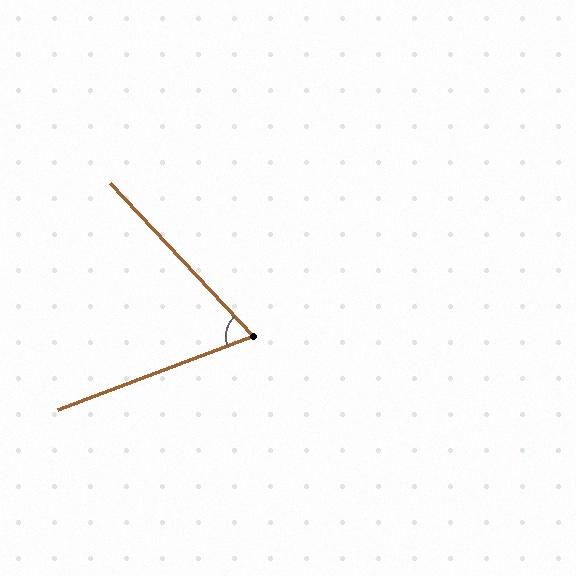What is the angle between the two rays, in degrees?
Approximately 68 degrees.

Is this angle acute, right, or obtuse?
It is acute.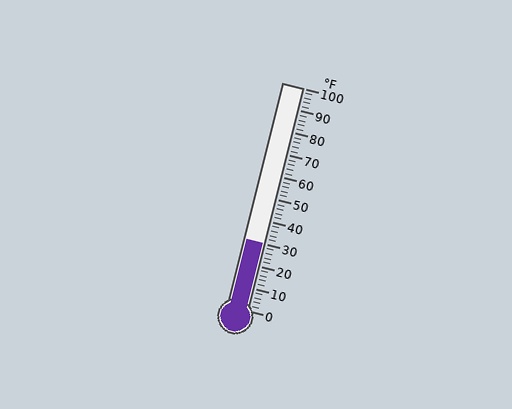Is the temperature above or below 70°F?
The temperature is below 70°F.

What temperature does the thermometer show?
The thermometer shows approximately 30°F.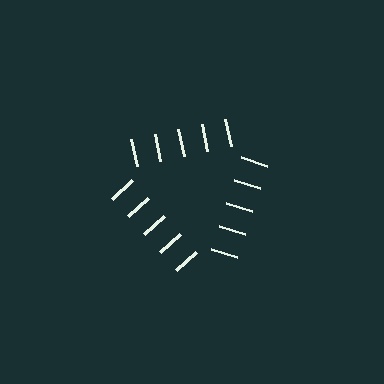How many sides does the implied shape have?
3 sides — the line-ends trace a triangle.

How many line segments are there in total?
15 — 5 along each of the 3 edges.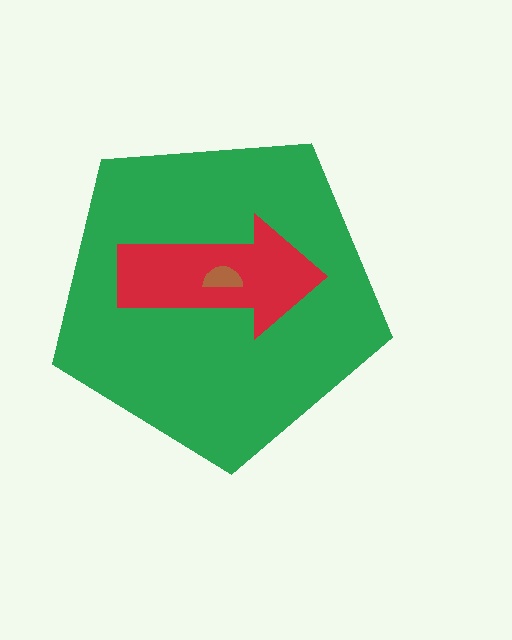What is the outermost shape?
The green pentagon.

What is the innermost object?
The brown semicircle.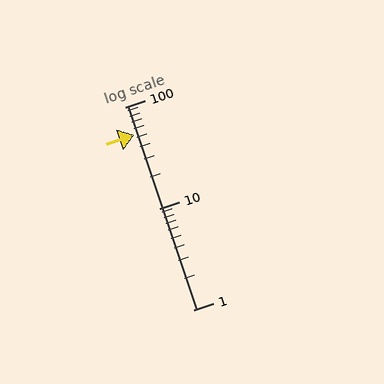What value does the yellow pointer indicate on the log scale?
The pointer indicates approximately 53.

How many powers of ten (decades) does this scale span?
The scale spans 2 decades, from 1 to 100.